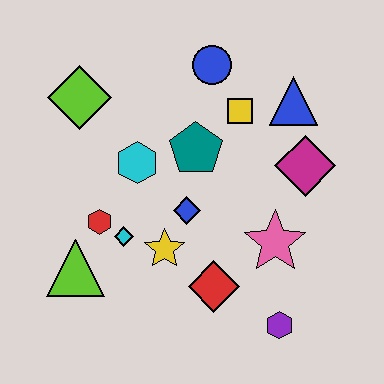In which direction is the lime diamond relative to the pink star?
The lime diamond is to the left of the pink star.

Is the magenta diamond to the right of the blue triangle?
Yes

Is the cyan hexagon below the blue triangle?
Yes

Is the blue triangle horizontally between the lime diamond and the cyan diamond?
No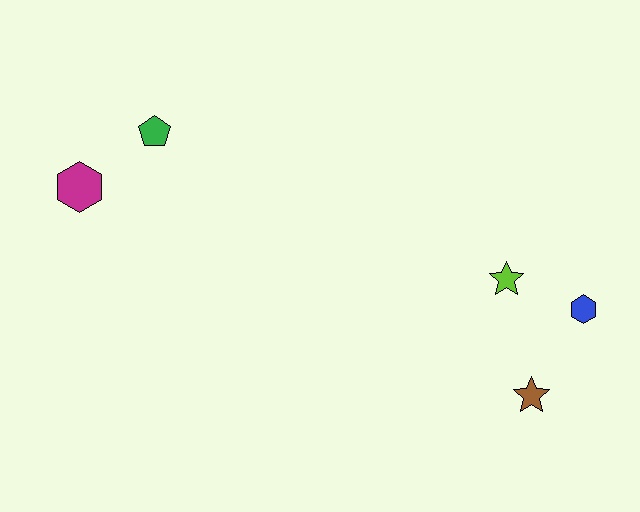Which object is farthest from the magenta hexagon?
The blue hexagon is farthest from the magenta hexagon.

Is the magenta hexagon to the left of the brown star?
Yes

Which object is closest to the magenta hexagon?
The green pentagon is closest to the magenta hexagon.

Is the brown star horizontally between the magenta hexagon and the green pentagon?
No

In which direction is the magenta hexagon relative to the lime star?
The magenta hexagon is to the left of the lime star.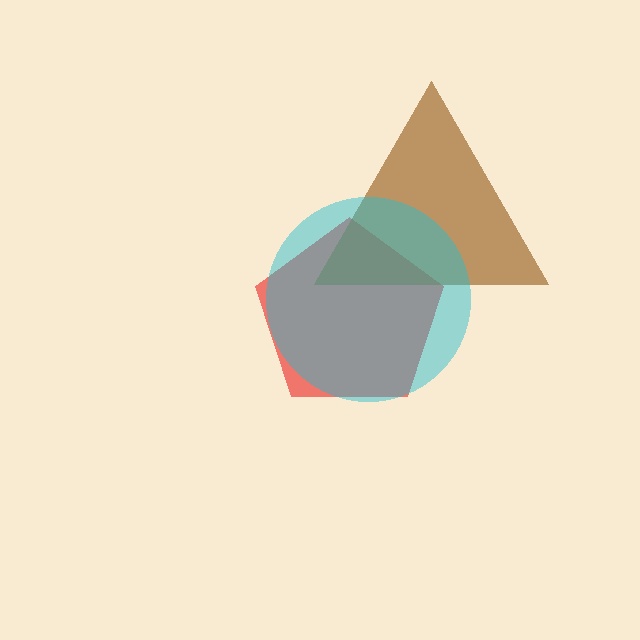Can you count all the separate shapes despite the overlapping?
Yes, there are 3 separate shapes.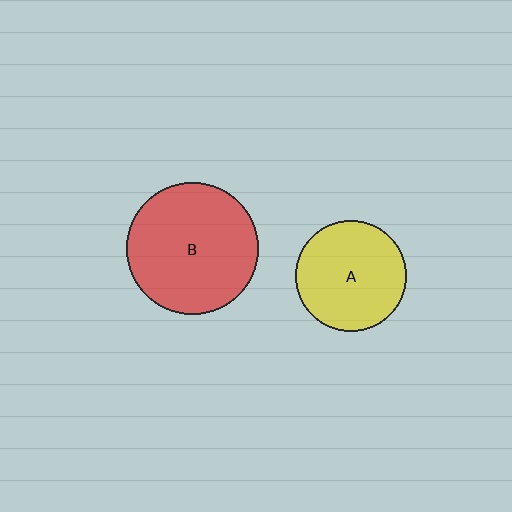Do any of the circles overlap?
No, none of the circles overlap.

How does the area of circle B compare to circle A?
Approximately 1.4 times.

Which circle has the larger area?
Circle B (red).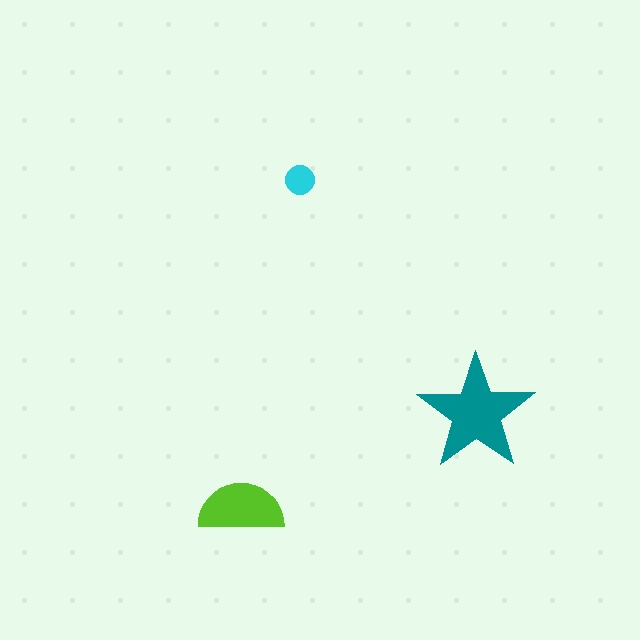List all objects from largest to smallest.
The teal star, the lime semicircle, the cyan circle.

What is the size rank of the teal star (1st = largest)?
1st.